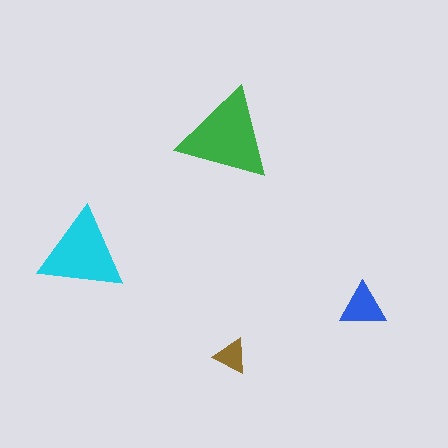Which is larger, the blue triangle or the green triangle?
The green one.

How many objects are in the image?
There are 4 objects in the image.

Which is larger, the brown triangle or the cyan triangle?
The cyan one.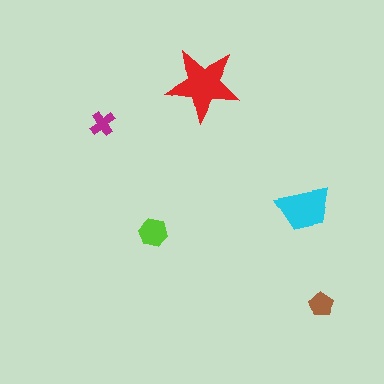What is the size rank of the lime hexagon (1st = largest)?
3rd.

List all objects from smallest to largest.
The magenta cross, the brown pentagon, the lime hexagon, the cyan trapezoid, the red star.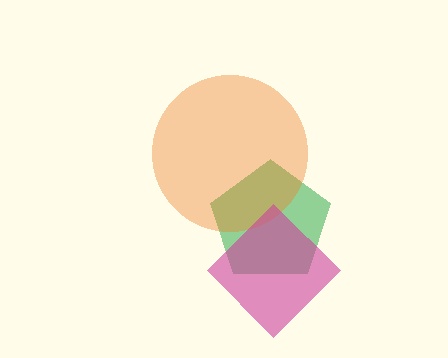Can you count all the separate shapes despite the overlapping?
Yes, there are 3 separate shapes.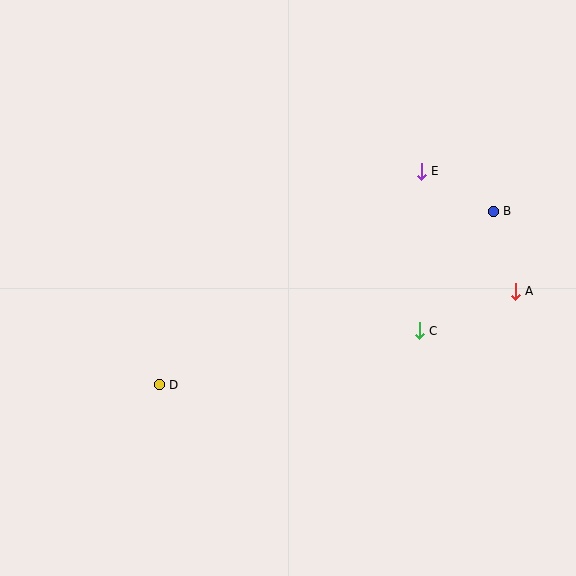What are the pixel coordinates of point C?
Point C is at (419, 331).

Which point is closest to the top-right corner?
Point B is closest to the top-right corner.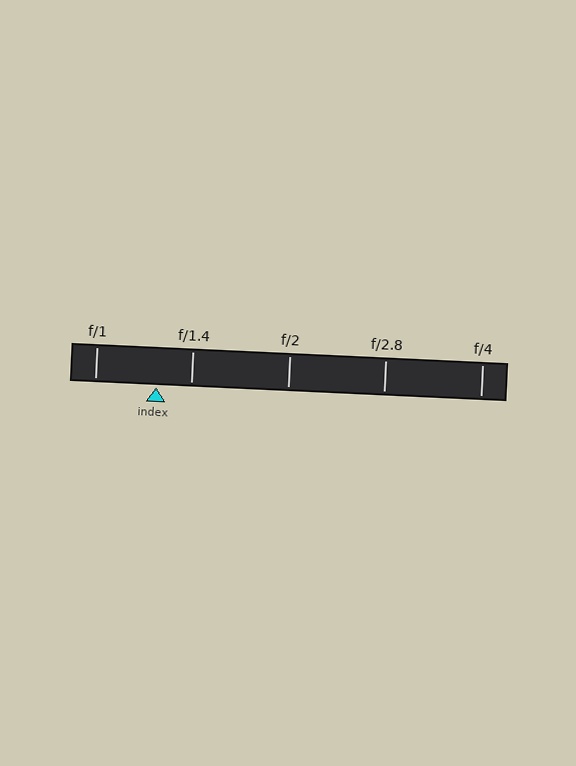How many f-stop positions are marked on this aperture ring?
There are 5 f-stop positions marked.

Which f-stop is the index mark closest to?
The index mark is closest to f/1.4.